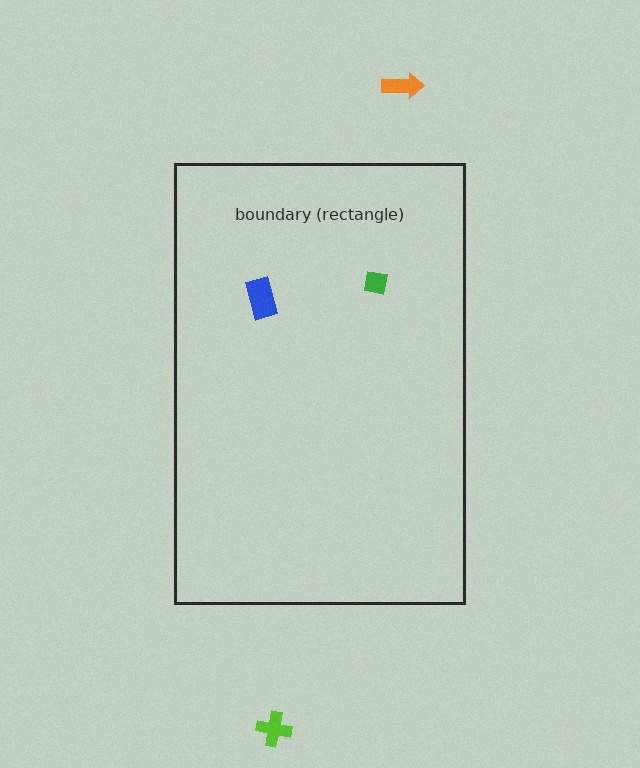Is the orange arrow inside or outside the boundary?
Outside.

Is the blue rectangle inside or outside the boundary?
Inside.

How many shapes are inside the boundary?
2 inside, 2 outside.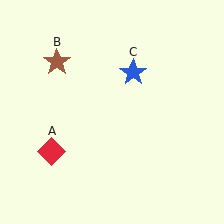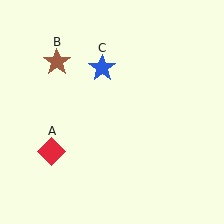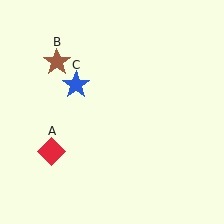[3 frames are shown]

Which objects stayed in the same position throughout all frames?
Red diamond (object A) and brown star (object B) remained stationary.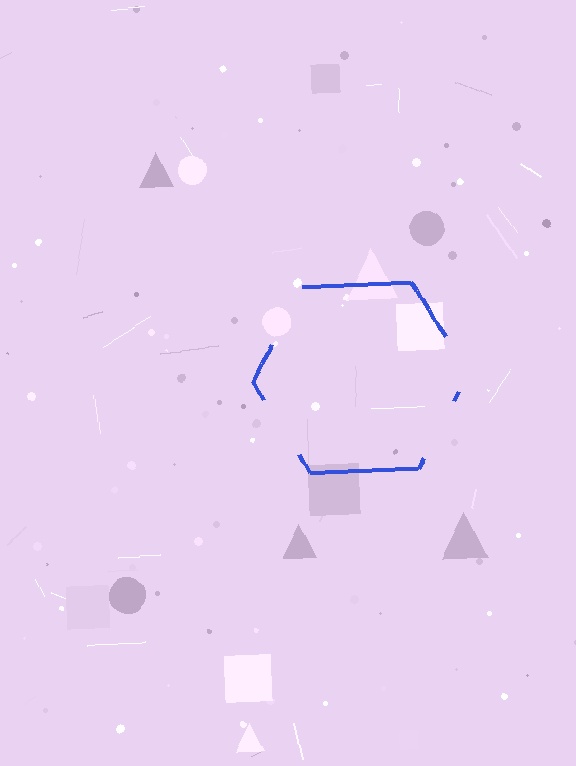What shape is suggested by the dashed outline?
The dashed outline suggests a hexagon.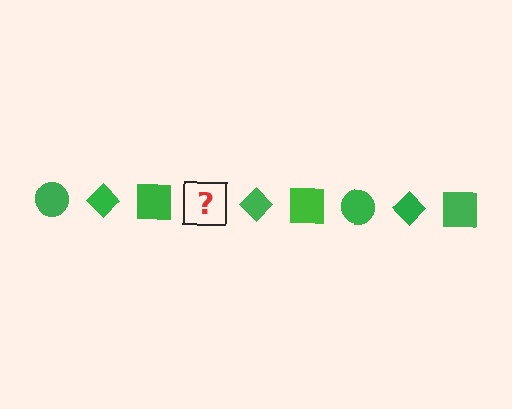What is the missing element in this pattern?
The missing element is a green circle.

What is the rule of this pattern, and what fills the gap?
The rule is that the pattern cycles through circle, diamond, square shapes in green. The gap should be filled with a green circle.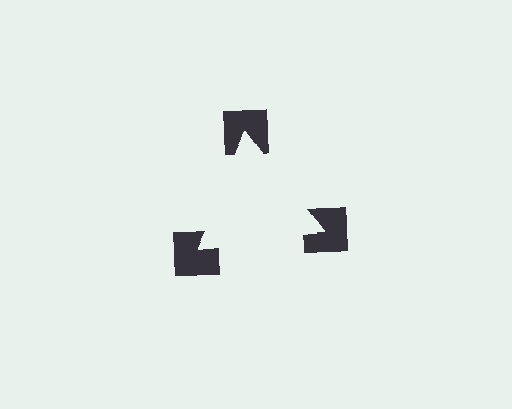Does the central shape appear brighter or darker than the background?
It typically appears slightly brighter than the background, even though no actual brightness change is drawn.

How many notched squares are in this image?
There are 3 — one at each vertex of the illusory triangle.